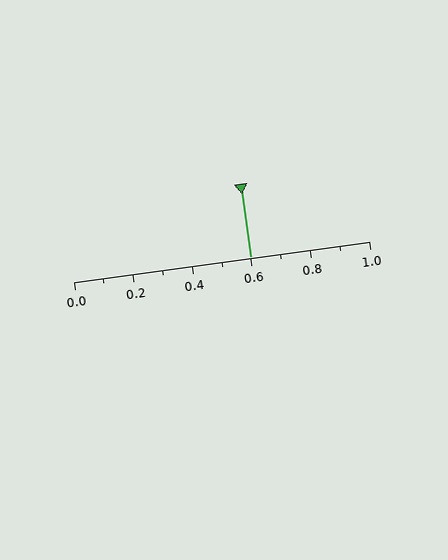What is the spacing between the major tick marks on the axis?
The major ticks are spaced 0.2 apart.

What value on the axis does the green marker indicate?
The marker indicates approximately 0.6.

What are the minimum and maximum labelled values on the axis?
The axis runs from 0.0 to 1.0.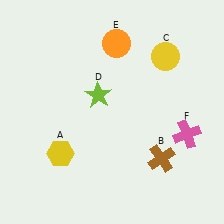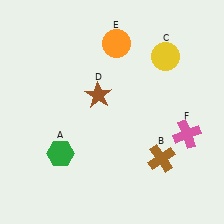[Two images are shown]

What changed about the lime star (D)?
In Image 1, D is lime. In Image 2, it changed to brown.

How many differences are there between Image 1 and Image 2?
There are 2 differences between the two images.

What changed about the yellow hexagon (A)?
In Image 1, A is yellow. In Image 2, it changed to green.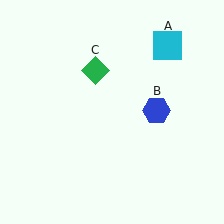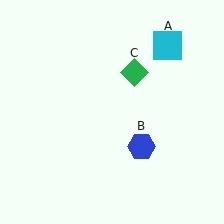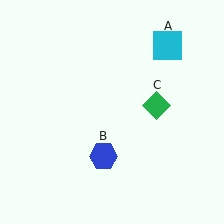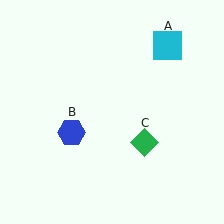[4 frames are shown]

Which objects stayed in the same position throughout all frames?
Cyan square (object A) remained stationary.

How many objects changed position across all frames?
2 objects changed position: blue hexagon (object B), green diamond (object C).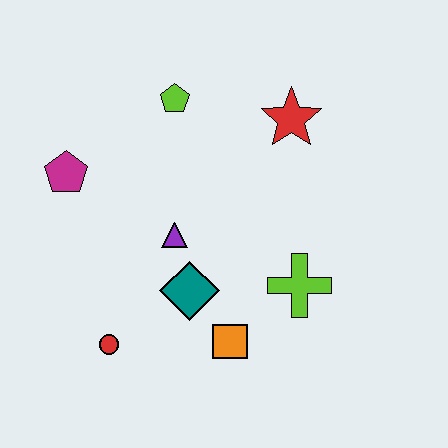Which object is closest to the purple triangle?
The teal diamond is closest to the purple triangle.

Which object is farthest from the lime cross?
The magenta pentagon is farthest from the lime cross.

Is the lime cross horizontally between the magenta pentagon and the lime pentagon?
No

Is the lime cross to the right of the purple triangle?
Yes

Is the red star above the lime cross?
Yes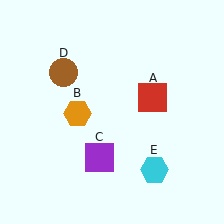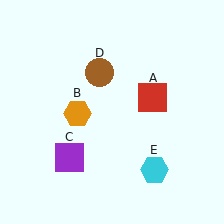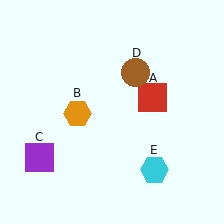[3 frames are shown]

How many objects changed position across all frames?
2 objects changed position: purple square (object C), brown circle (object D).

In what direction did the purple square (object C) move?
The purple square (object C) moved left.